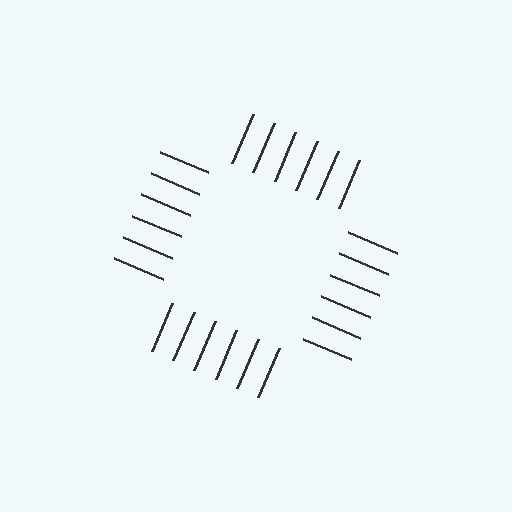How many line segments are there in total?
24 — 6 along each of the 4 edges.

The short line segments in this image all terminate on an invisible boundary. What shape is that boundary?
An illusory square — the line segments terminate on its edges but no continuous stroke is drawn.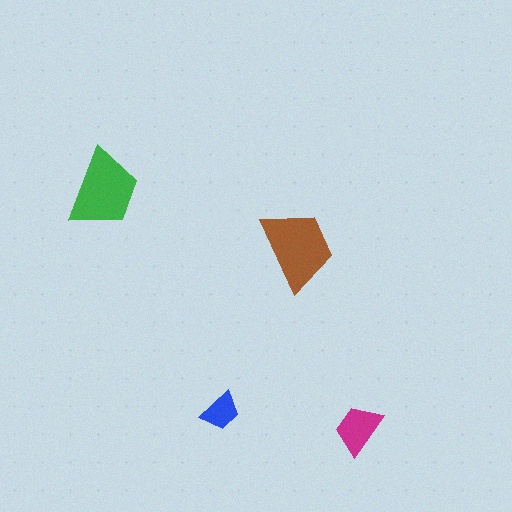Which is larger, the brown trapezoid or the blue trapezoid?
The brown one.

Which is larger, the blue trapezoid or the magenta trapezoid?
The magenta one.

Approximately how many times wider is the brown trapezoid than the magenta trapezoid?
About 1.5 times wider.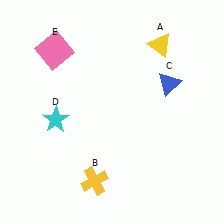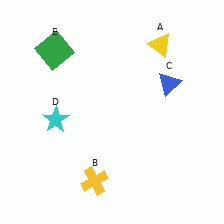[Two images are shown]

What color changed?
The square (E) changed from pink in Image 1 to green in Image 2.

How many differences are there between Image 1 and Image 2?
There is 1 difference between the two images.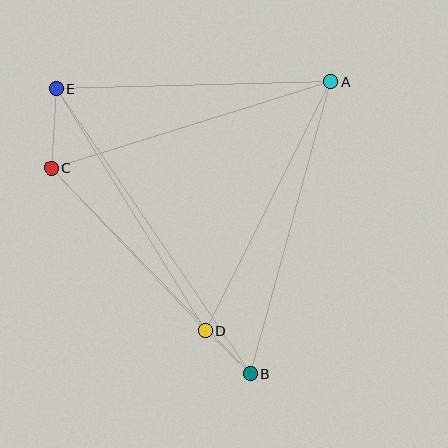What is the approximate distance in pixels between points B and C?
The distance between B and C is approximately 286 pixels.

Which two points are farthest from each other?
Points B and E are farthest from each other.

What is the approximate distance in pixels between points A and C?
The distance between A and C is approximately 293 pixels.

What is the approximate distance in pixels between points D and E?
The distance between D and E is approximately 284 pixels.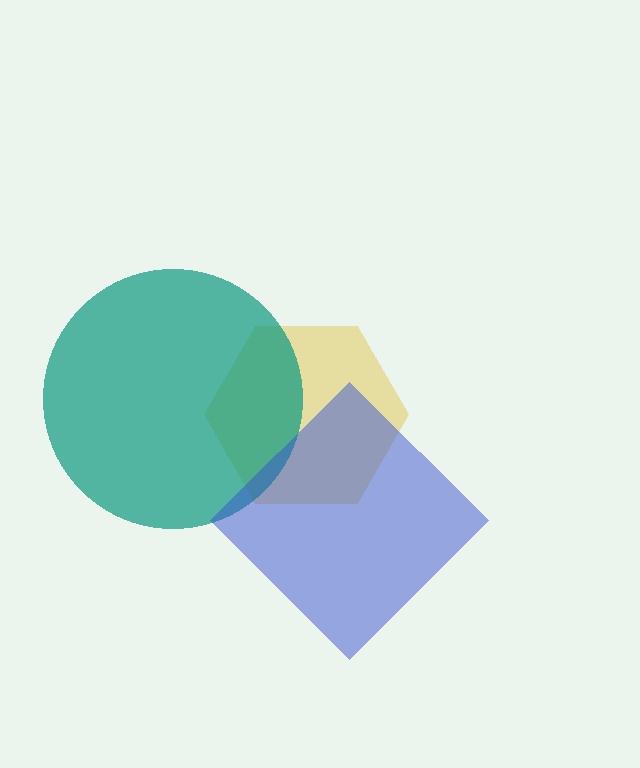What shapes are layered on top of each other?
The layered shapes are: a yellow hexagon, a teal circle, a blue diamond.